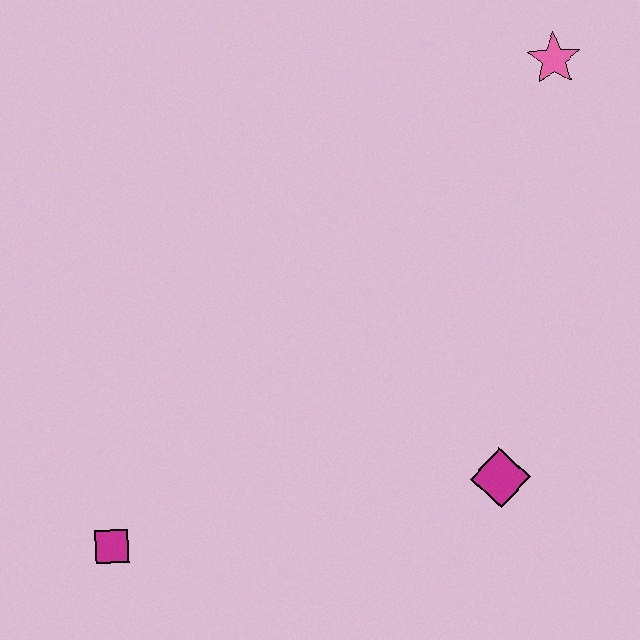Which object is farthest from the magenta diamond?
The pink star is farthest from the magenta diamond.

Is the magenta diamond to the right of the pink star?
No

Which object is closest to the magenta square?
The magenta diamond is closest to the magenta square.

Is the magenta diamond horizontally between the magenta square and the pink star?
Yes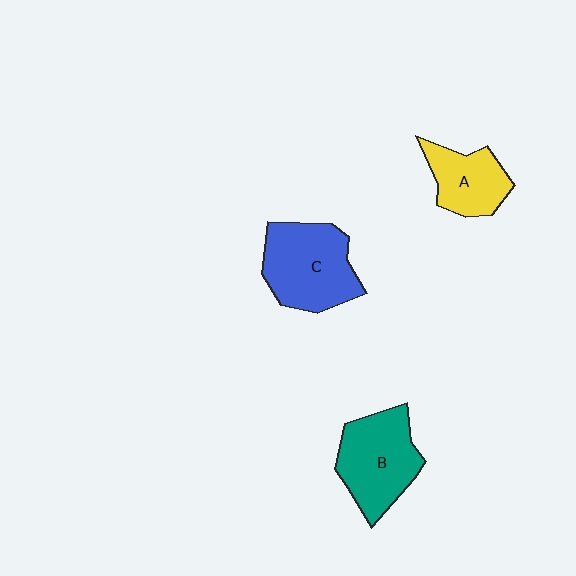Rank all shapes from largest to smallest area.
From largest to smallest: C (blue), B (teal), A (yellow).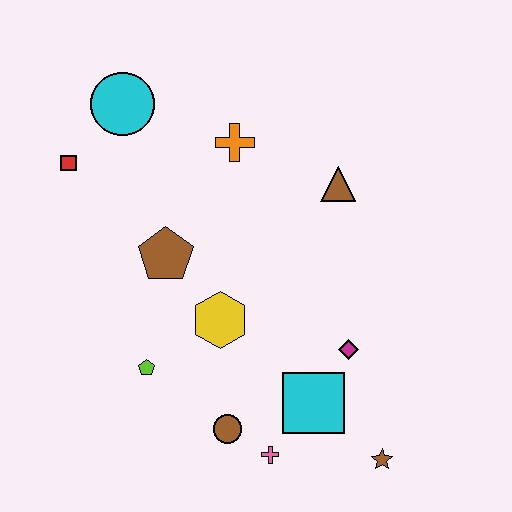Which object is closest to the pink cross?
The brown circle is closest to the pink cross.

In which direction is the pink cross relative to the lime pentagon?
The pink cross is to the right of the lime pentagon.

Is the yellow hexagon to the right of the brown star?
No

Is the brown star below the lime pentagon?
Yes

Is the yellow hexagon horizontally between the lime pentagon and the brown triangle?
Yes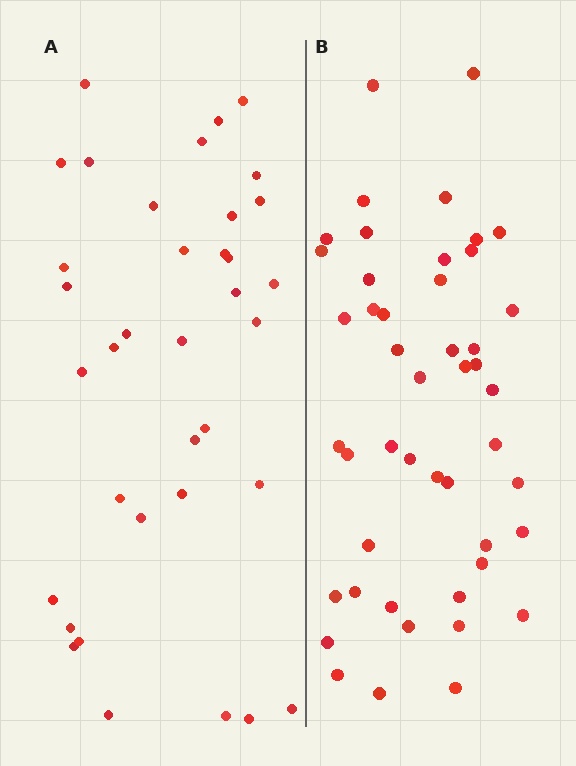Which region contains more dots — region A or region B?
Region B (the right region) has more dots.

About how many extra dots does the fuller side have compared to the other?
Region B has roughly 12 or so more dots than region A.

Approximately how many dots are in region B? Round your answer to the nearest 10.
About 50 dots. (The exact count is 47, which rounds to 50.)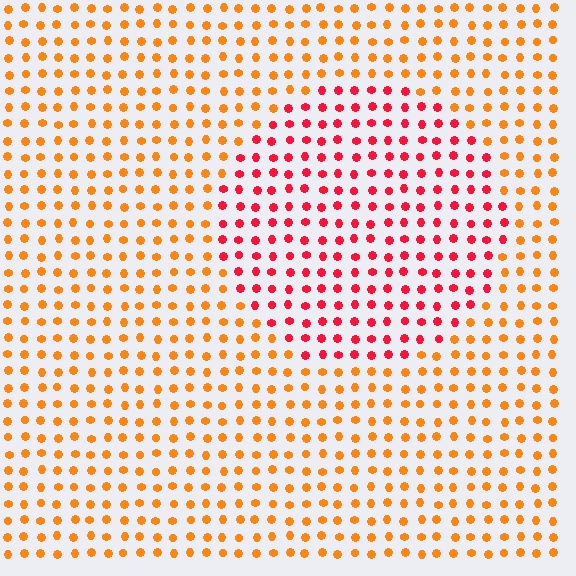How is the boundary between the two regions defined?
The boundary is defined purely by a slight shift in hue (about 40 degrees). Spacing, size, and orientation are identical on both sides.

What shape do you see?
I see a circle.